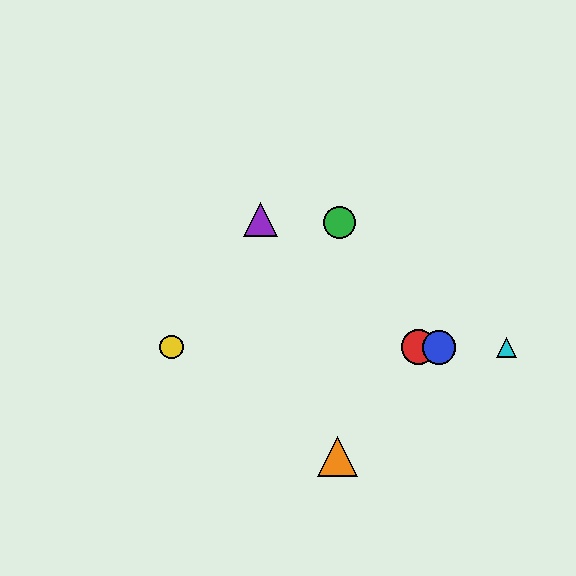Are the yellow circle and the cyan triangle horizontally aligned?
Yes, both are at y≈347.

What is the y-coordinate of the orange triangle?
The orange triangle is at y≈457.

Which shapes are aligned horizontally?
The red circle, the blue circle, the yellow circle, the cyan triangle are aligned horizontally.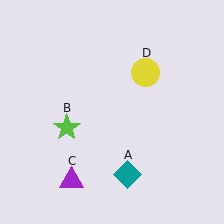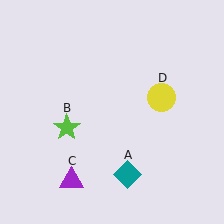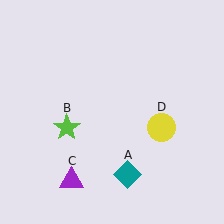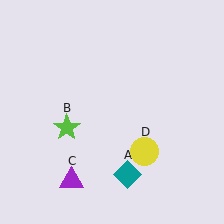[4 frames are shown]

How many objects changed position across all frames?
1 object changed position: yellow circle (object D).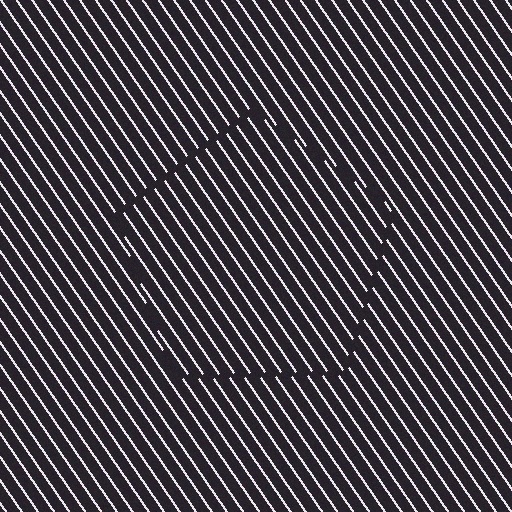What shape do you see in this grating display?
An illusory pentagon. The interior of the shape contains the same grating, shifted by half a period — the contour is defined by the phase discontinuity where line-ends from the inner and outer gratings abut.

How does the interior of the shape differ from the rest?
The interior of the shape contains the same grating, shifted by half a period — the contour is defined by the phase discontinuity where line-ends from the inner and outer gratings abut.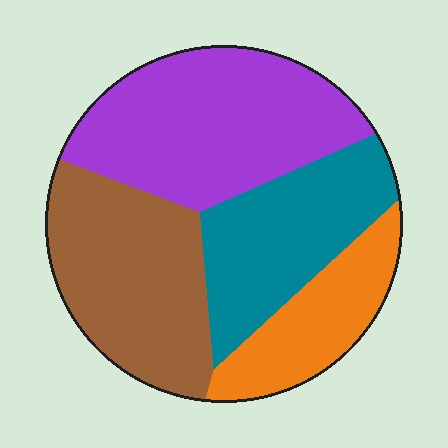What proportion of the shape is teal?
Teal takes up about one quarter (1/4) of the shape.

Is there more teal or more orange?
Teal.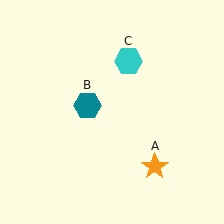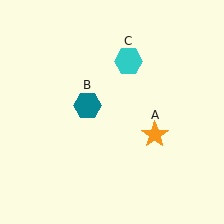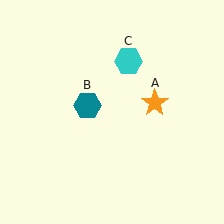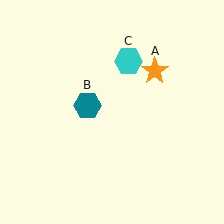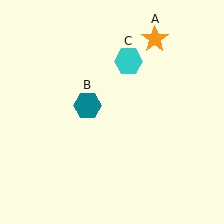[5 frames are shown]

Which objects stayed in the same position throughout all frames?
Teal hexagon (object B) and cyan hexagon (object C) remained stationary.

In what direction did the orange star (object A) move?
The orange star (object A) moved up.